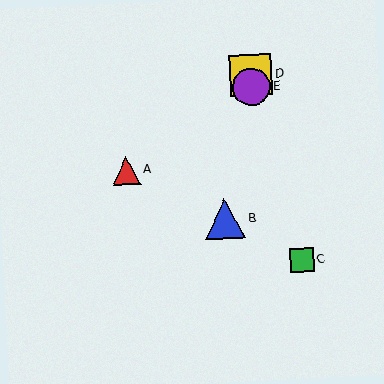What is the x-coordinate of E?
Object E is at x≈252.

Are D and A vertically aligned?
No, D is at x≈251 and A is at x≈126.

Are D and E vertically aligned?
Yes, both are at x≈251.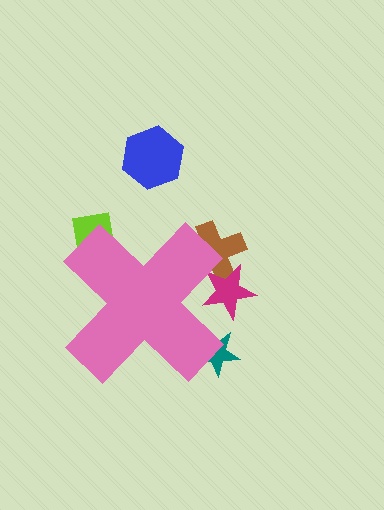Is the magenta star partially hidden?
Yes, the magenta star is partially hidden behind the pink cross.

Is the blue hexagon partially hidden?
No, the blue hexagon is fully visible.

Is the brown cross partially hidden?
Yes, the brown cross is partially hidden behind the pink cross.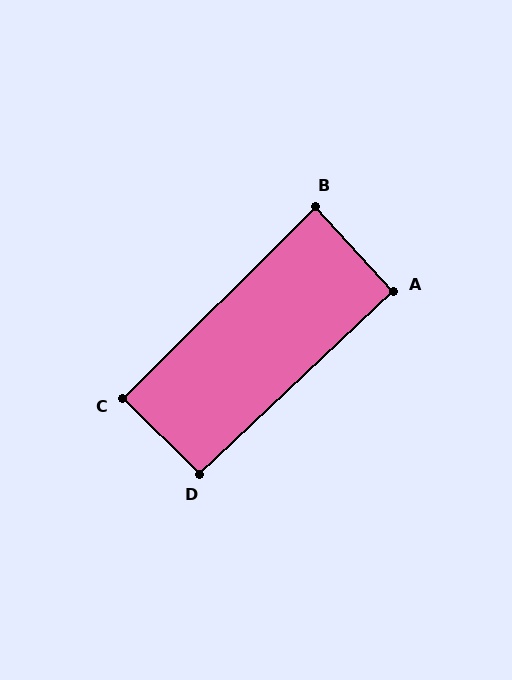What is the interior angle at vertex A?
Approximately 91 degrees (approximately right).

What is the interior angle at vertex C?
Approximately 89 degrees (approximately right).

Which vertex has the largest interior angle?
D, at approximately 92 degrees.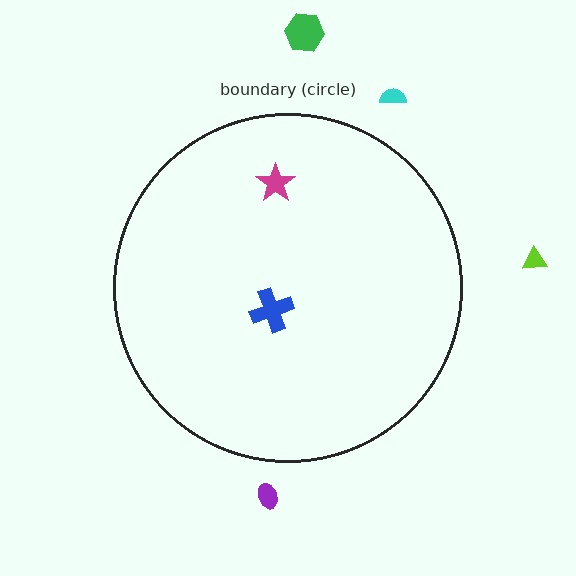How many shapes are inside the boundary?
2 inside, 4 outside.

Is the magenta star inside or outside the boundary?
Inside.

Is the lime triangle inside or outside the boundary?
Outside.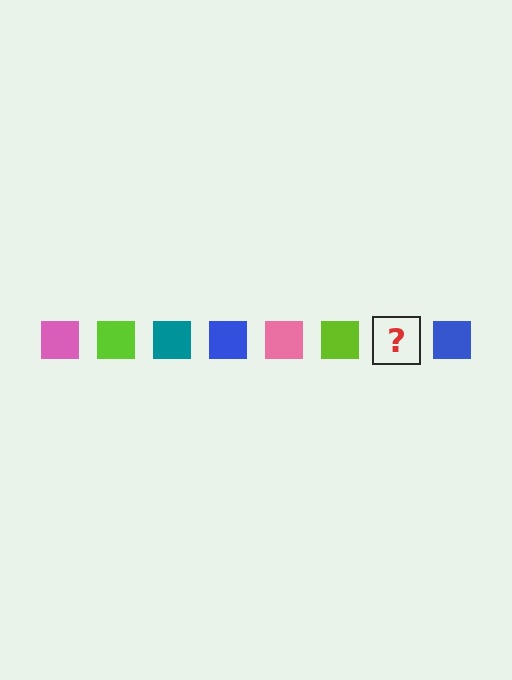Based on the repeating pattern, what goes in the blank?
The blank should be a teal square.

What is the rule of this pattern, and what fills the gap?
The rule is that the pattern cycles through pink, lime, teal, blue squares. The gap should be filled with a teal square.